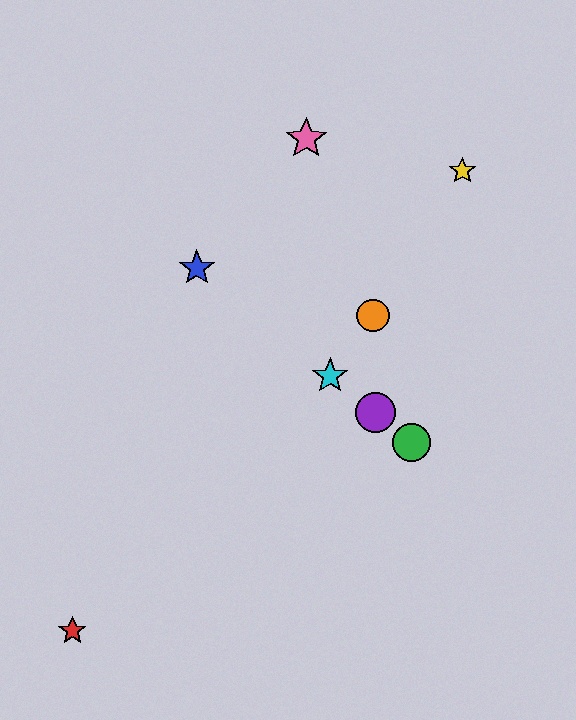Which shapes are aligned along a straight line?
The blue star, the green circle, the purple circle, the cyan star are aligned along a straight line.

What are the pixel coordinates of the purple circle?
The purple circle is at (376, 413).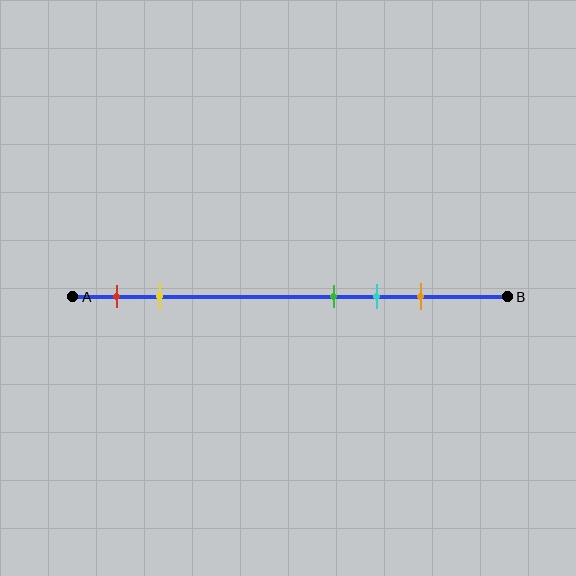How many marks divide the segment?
There are 5 marks dividing the segment.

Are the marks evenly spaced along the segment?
No, the marks are not evenly spaced.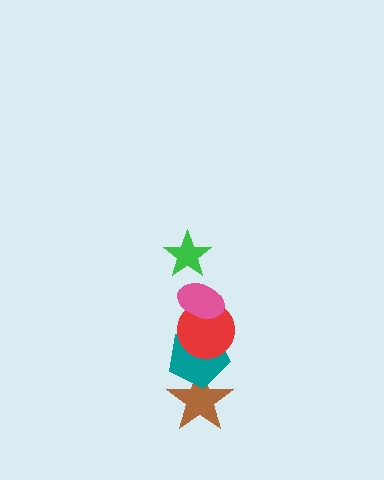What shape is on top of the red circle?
The pink ellipse is on top of the red circle.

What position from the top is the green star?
The green star is 1st from the top.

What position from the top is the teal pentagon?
The teal pentagon is 4th from the top.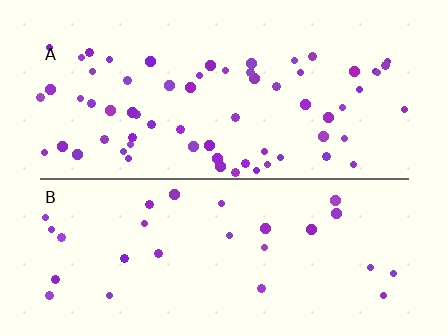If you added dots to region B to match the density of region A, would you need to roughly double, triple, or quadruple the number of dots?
Approximately double.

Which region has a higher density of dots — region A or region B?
A (the top).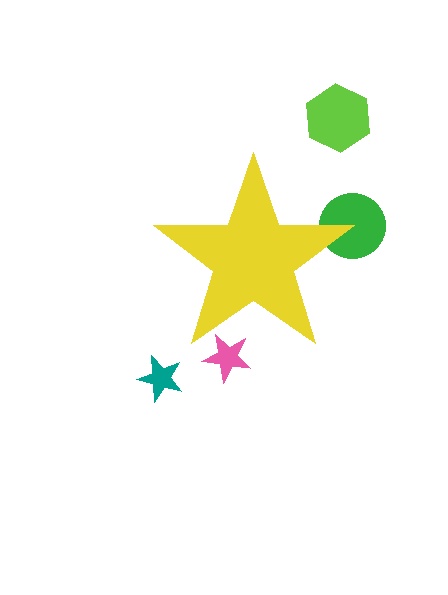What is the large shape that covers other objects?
A yellow star.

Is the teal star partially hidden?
No, the teal star is fully visible.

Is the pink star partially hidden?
Yes, the pink star is partially hidden behind the yellow star.